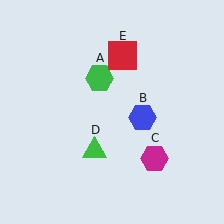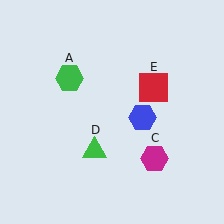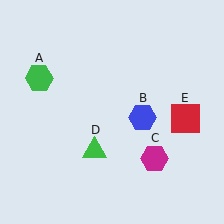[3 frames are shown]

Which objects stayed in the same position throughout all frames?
Blue hexagon (object B) and magenta hexagon (object C) and green triangle (object D) remained stationary.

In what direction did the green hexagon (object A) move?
The green hexagon (object A) moved left.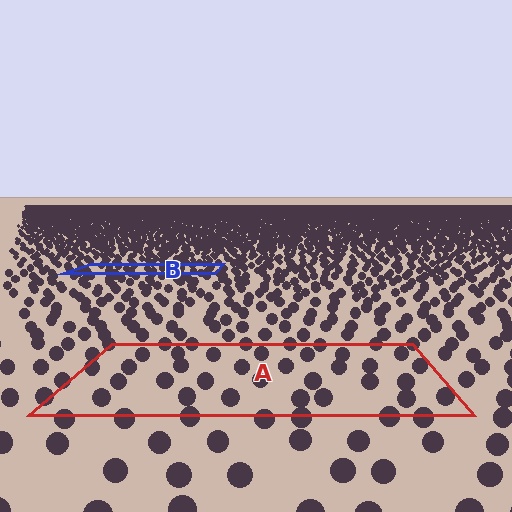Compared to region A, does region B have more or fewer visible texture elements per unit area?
Region B has more texture elements per unit area — they are packed more densely because it is farther away.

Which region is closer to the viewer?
Region A is closer. The texture elements there are larger and more spread out.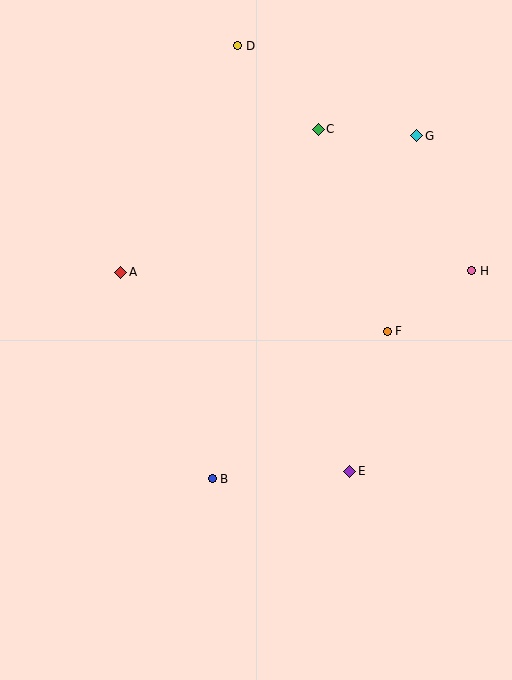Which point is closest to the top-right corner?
Point G is closest to the top-right corner.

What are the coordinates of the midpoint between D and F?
The midpoint between D and F is at (313, 189).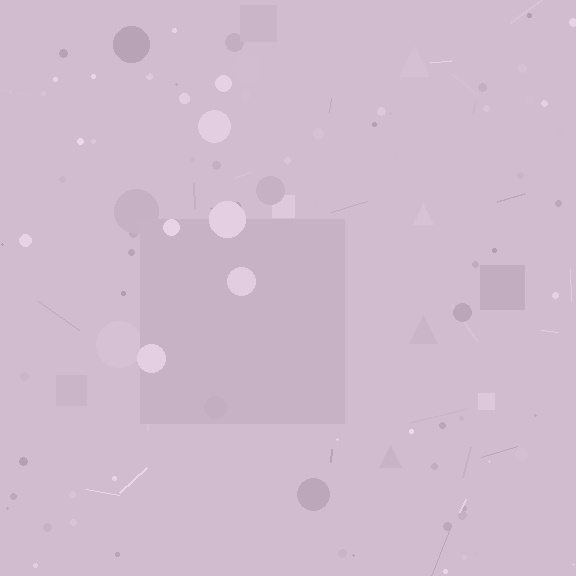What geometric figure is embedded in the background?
A square is embedded in the background.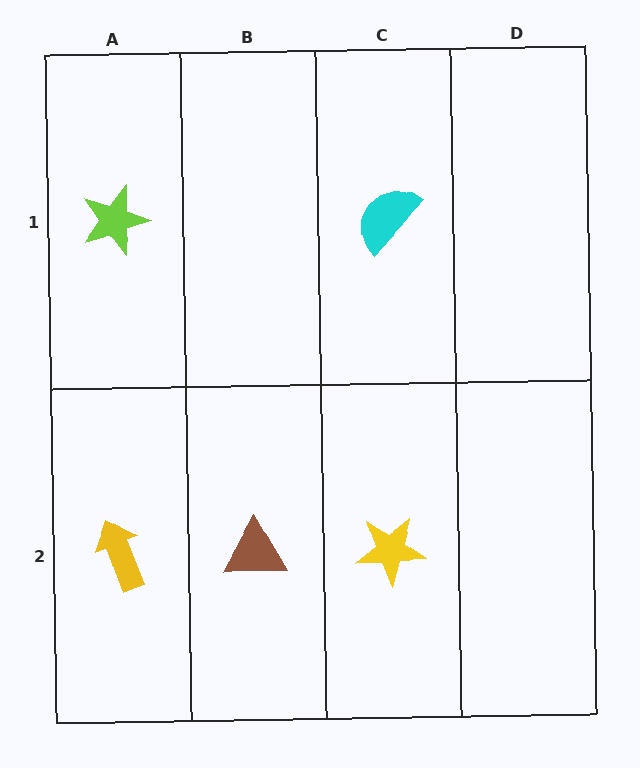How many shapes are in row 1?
2 shapes.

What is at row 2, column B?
A brown triangle.